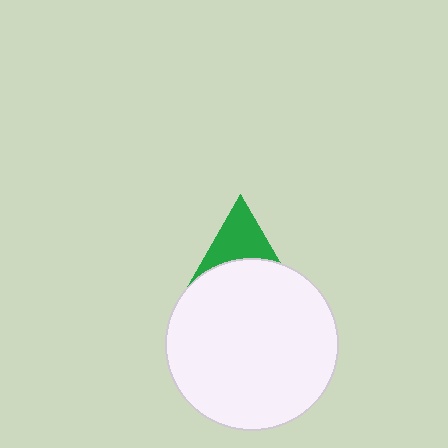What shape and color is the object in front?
The object in front is a white circle.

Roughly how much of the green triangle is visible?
About half of it is visible (roughly 48%).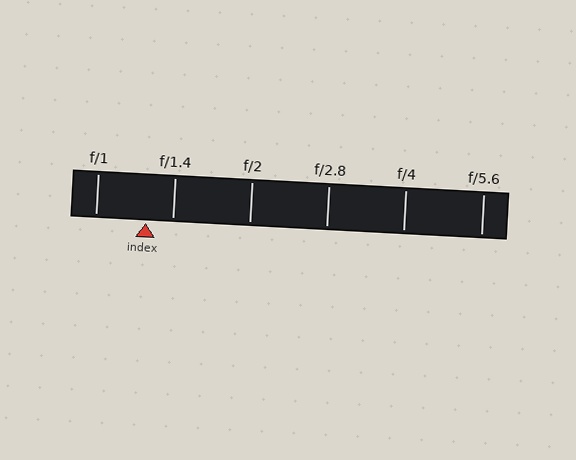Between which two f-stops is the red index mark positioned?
The index mark is between f/1 and f/1.4.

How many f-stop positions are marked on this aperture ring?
There are 6 f-stop positions marked.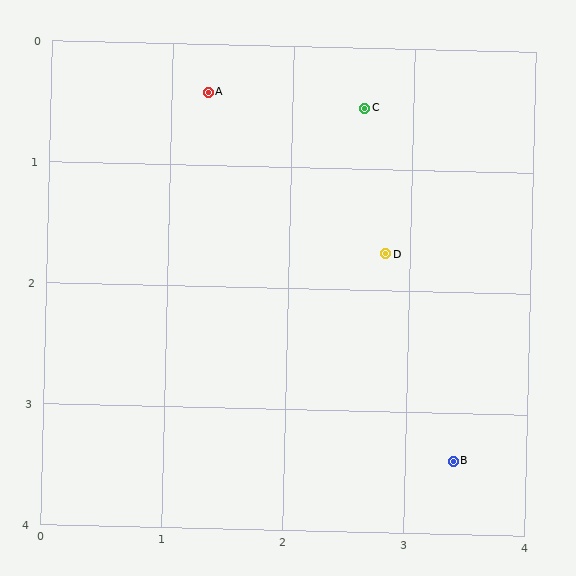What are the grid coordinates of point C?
Point C is at approximately (2.6, 0.5).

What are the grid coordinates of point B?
Point B is at approximately (3.4, 3.4).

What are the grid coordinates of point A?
Point A is at approximately (1.3, 0.4).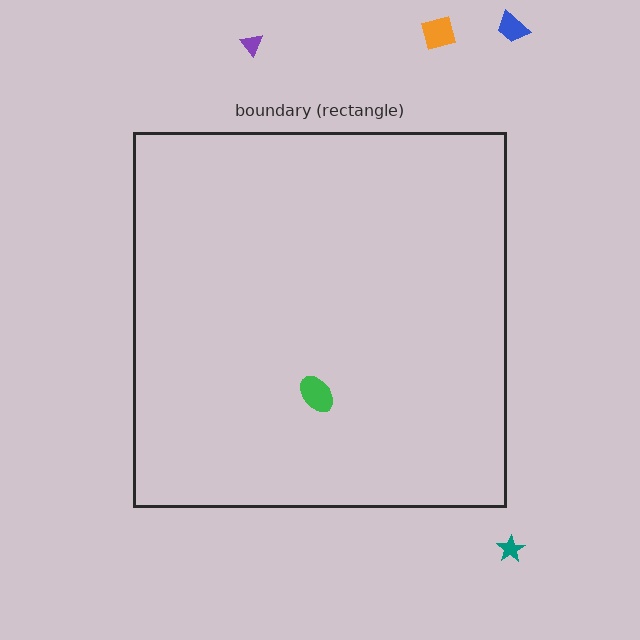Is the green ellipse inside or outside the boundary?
Inside.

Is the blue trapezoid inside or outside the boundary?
Outside.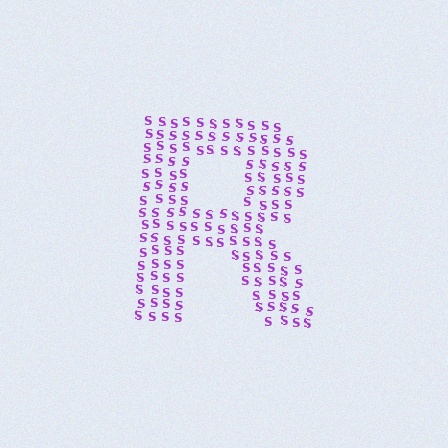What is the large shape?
The large shape is the letter R.